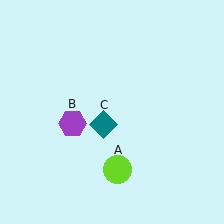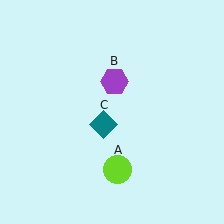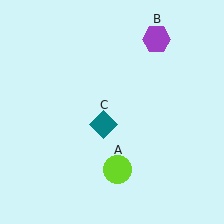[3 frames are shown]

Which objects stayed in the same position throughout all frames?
Lime circle (object A) and teal diamond (object C) remained stationary.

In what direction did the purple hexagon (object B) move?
The purple hexagon (object B) moved up and to the right.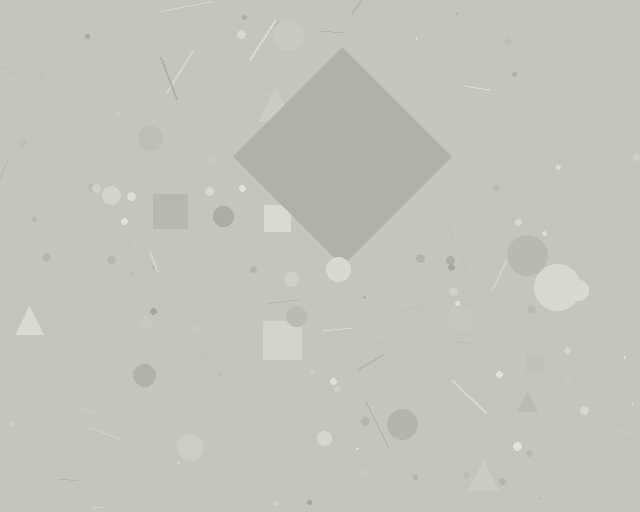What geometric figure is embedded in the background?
A diamond is embedded in the background.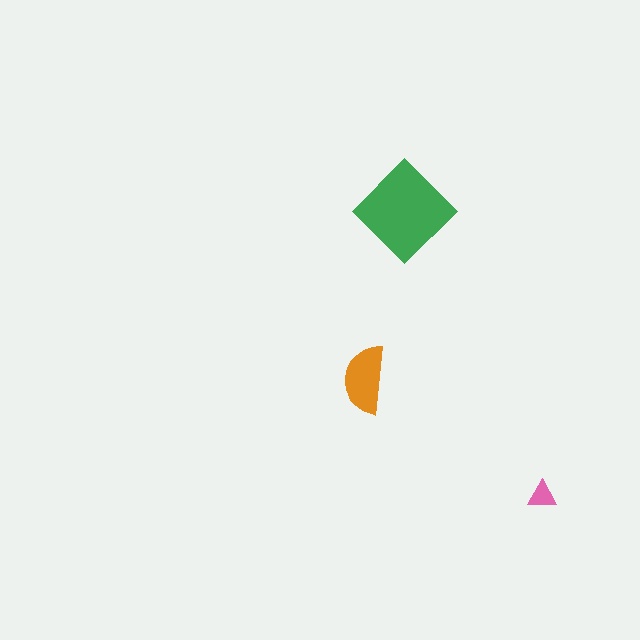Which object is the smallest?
The pink triangle.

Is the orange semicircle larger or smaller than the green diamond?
Smaller.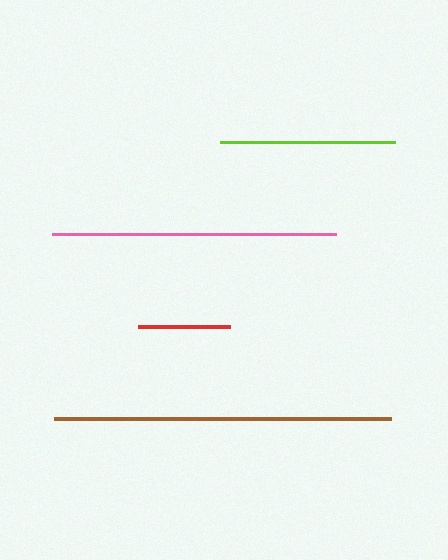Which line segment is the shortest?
The red line is the shortest at approximately 92 pixels.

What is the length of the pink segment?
The pink segment is approximately 284 pixels long.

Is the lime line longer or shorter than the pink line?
The pink line is longer than the lime line.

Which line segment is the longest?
The brown line is the longest at approximately 338 pixels.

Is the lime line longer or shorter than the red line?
The lime line is longer than the red line.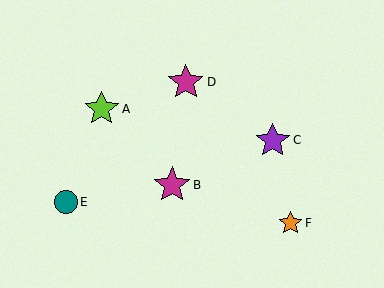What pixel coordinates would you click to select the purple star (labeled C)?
Click at (273, 140) to select the purple star C.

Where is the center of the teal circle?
The center of the teal circle is at (66, 202).